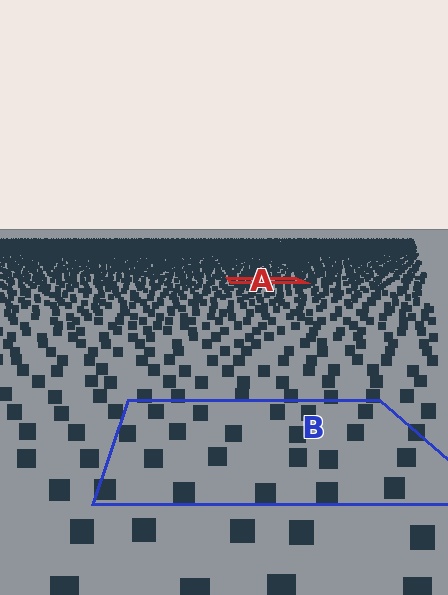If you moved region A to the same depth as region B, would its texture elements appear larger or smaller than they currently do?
They would appear larger. At a closer depth, the same texture elements are projected at a bigger on-screen size.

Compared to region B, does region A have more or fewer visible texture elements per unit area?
Region A has more texture elements per unit area — they are packed more densely because it is farther away.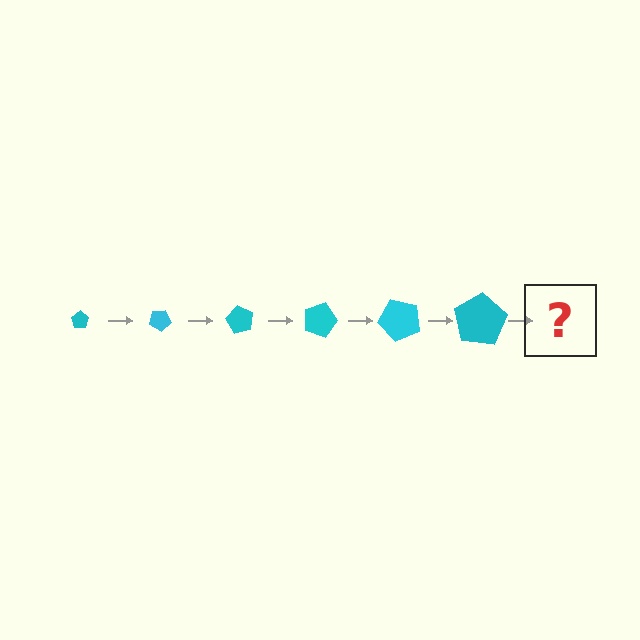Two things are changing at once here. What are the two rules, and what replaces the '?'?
The two rules are that the pentagon grows larger each step and it rotates 30 degrees each step. The '?' should be a pentagon, larger than the previous one and rotated 180 degrees from the start.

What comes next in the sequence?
The next element should be a pentagon, larger than the previous one and rotated 180 degrees from the start.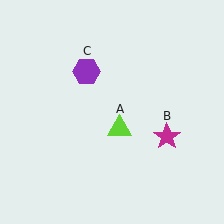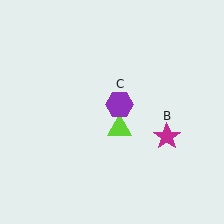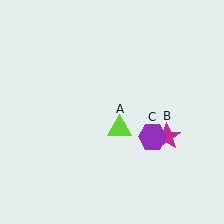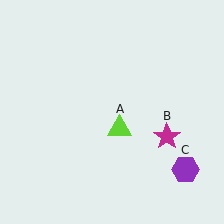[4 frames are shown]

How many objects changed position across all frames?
1 object changed position: purple hexagon (object C).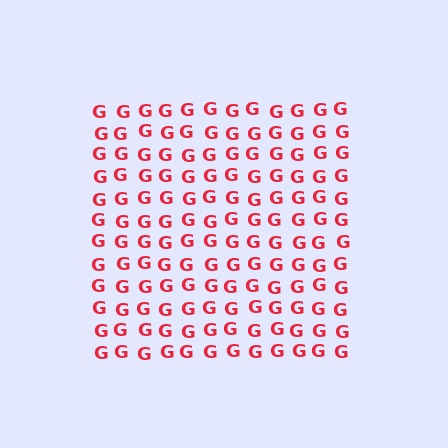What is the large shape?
The large shape is a square.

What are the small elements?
The small elements are letter G's.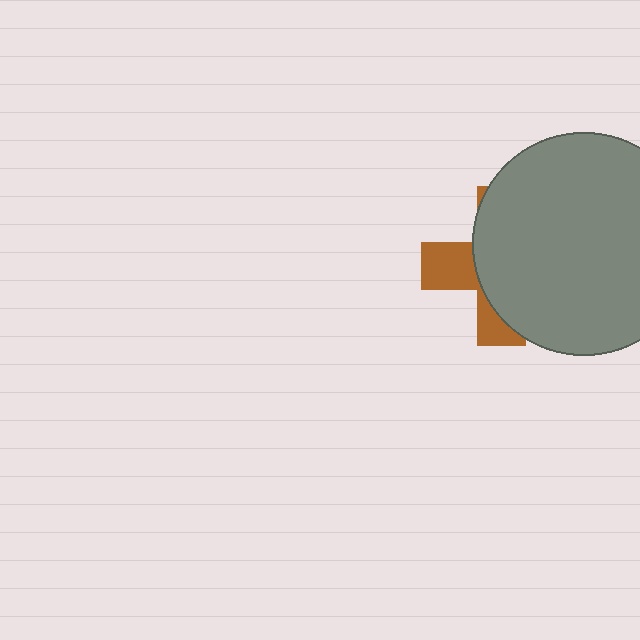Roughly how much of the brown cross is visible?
A small part of it is visible (roughly 31%).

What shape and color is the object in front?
The object in front is a gray circle.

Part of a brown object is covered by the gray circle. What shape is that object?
It is a cross.